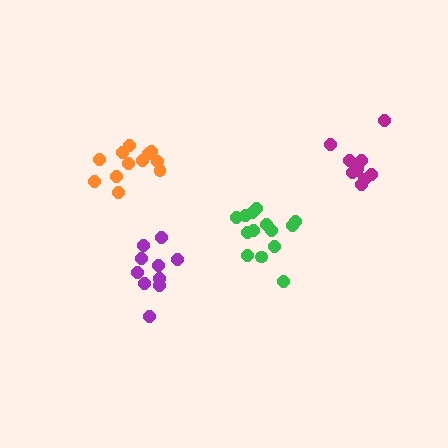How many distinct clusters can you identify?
There are 4 distinct clusters.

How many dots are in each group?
Group 1: 10 dots, Group 2: 12 dots, Group 3: 10 dots, Group 4: 14 dots (46 total).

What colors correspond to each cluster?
The clusters are colored: purple, orange, magenta, green.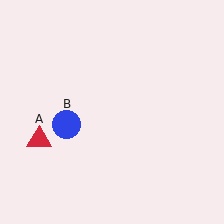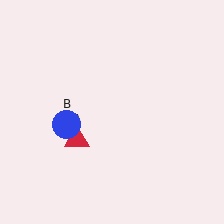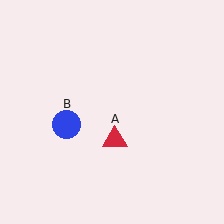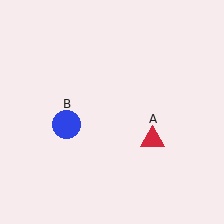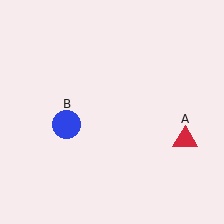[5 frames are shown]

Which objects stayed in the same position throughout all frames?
Blue circle (object B) remained stationary.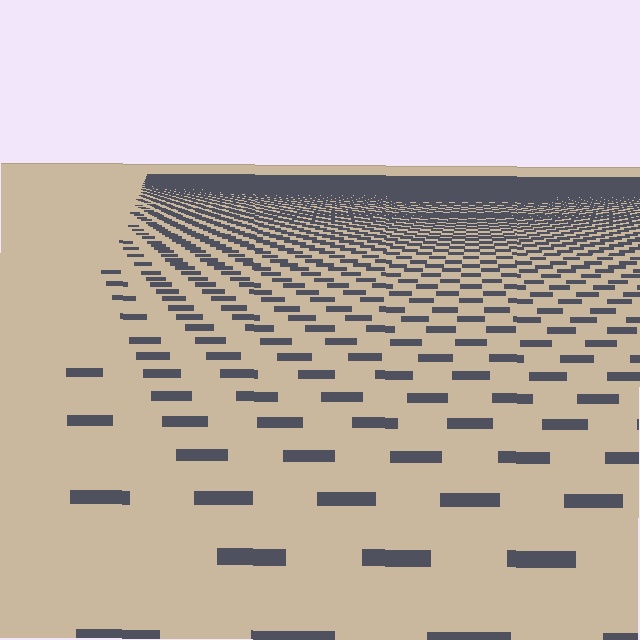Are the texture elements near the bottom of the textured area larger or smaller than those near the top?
Larger. Near the bottom, elements are closer to the viewer and appear at a bigger on-screen size.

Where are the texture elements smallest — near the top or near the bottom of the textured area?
Near the top.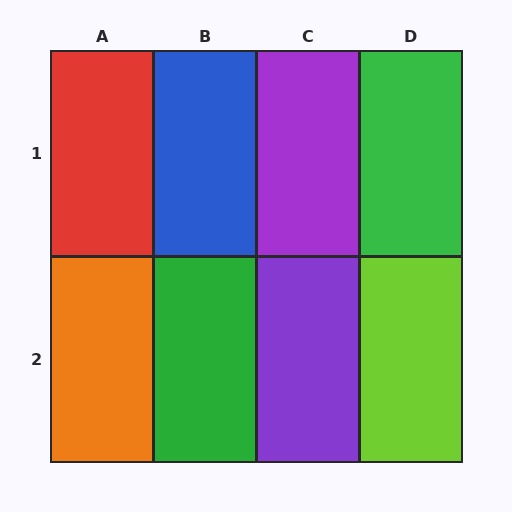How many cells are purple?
2 cells are purple.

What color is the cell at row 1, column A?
Red.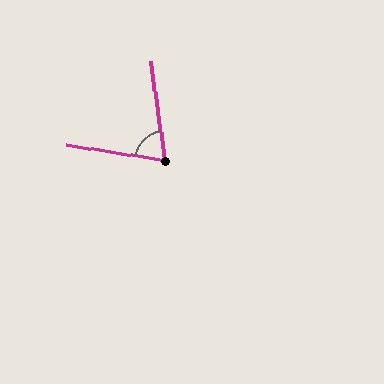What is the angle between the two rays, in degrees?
Approximately 73 degrees.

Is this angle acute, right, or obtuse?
It is acute.